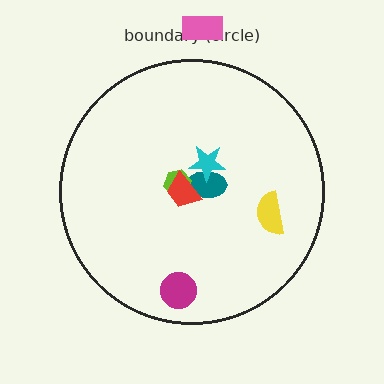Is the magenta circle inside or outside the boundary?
Inside.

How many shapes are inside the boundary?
6 inside, 1 outside.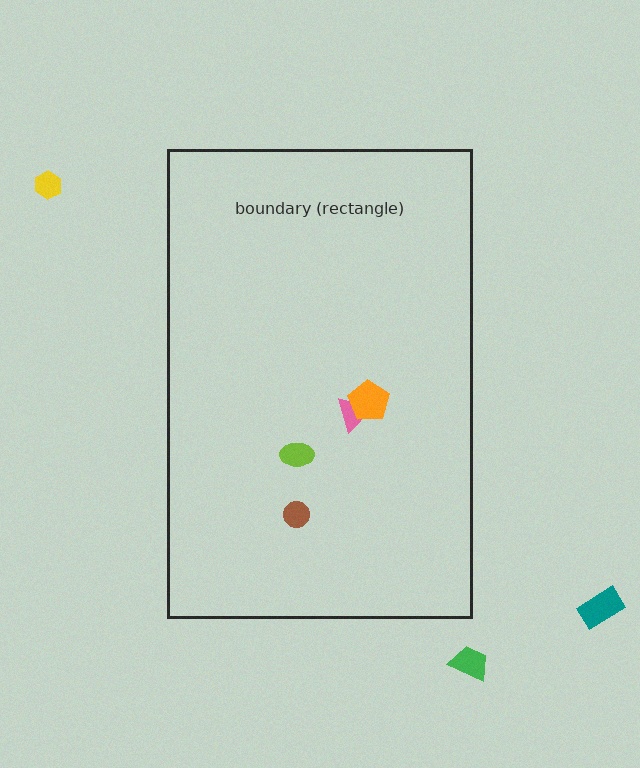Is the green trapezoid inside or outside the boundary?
Outside.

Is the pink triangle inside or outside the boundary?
Inside.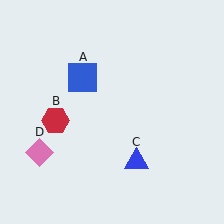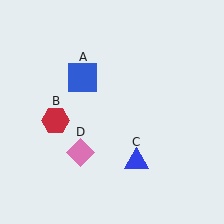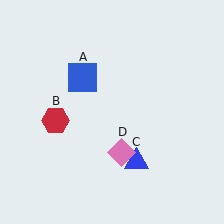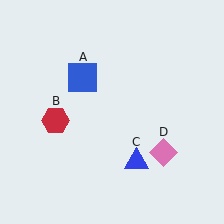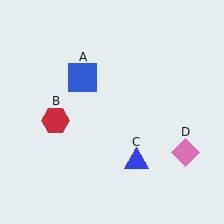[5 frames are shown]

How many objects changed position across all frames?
1 object changed position: pink diamond (object D).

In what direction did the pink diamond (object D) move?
The pink diamond (object D) moved right.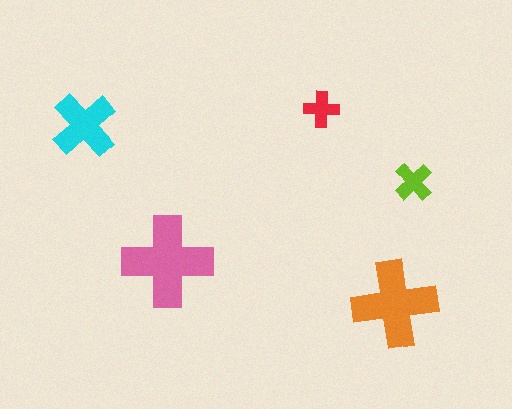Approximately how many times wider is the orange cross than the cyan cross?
About 1.5 times wider.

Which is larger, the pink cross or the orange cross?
The pink one.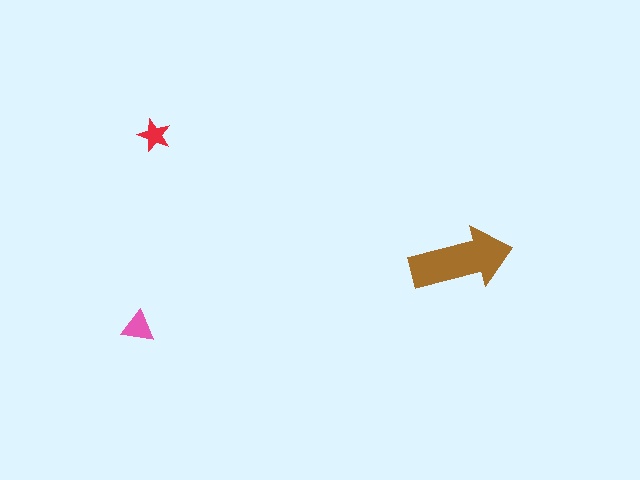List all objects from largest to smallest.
The brown arrow, the pink triangle, the red star.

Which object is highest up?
The red star is topmost.